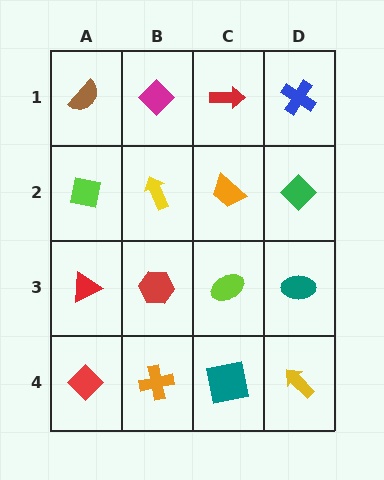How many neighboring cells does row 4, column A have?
2.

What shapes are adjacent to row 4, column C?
A lime ellipse (row 3, column C), an orange cross (row 4, column B), a yellow arrow (row 4, column D).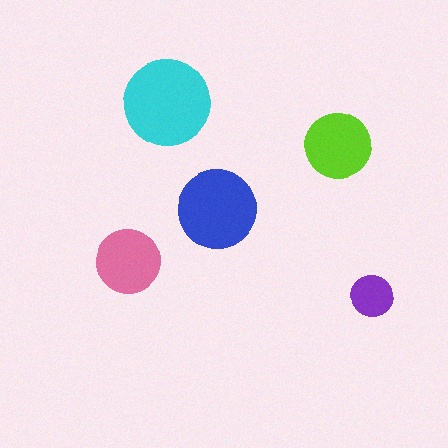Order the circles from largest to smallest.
the cyan one, the blue one, the lime one, the pink one, the purple one.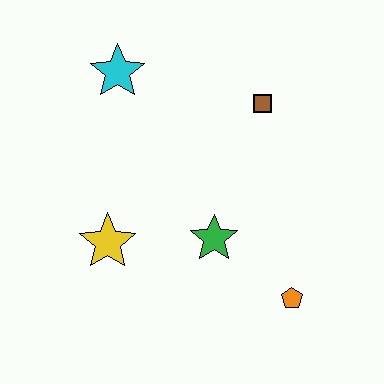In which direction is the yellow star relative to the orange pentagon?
The yellow star is to the left of the orange pentagon.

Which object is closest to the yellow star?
The green star is closest to the yellow star.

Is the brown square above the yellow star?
Yes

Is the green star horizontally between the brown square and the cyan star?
Yes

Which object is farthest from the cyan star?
The orange pentagon is farthest from the cyan star.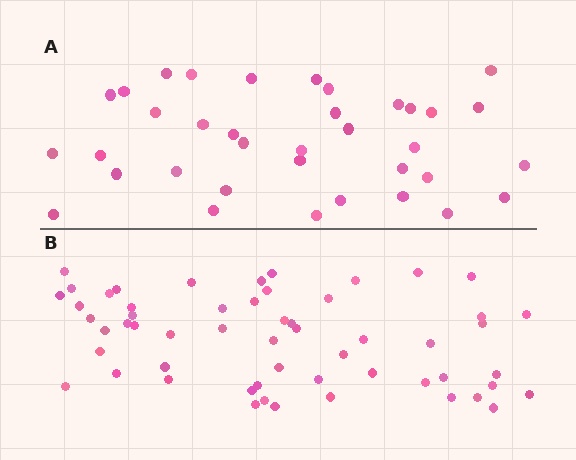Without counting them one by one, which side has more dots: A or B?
Region B (the bottom region) has more dots.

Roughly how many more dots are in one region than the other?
Region B has approximately 20 more dots than region A.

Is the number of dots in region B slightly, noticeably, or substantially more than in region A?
Region B has substantially more. The ratio is roughly 1.6 to 1.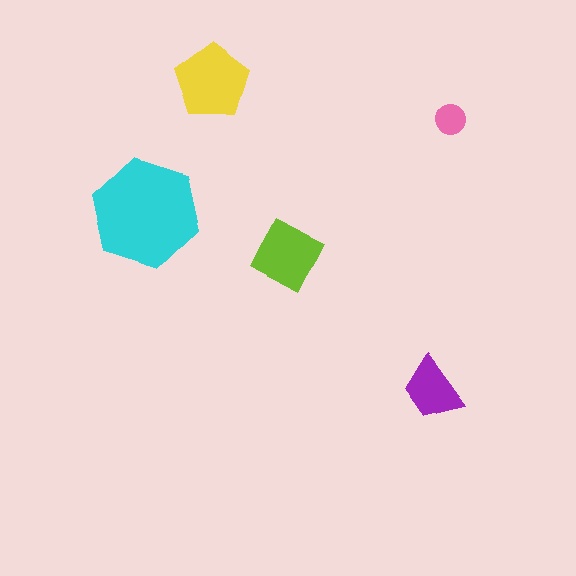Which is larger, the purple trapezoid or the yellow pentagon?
The yellow pentagon.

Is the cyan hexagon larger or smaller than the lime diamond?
Larger.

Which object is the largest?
The cyan hexagon.